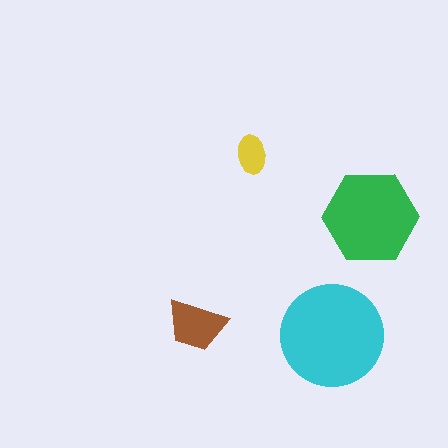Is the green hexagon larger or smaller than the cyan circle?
Smaller.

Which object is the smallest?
The yellow ellipse.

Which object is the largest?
The cyan circle.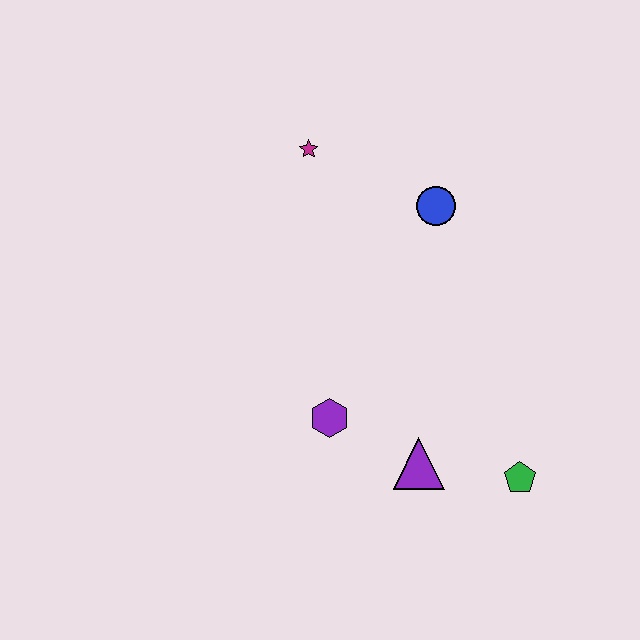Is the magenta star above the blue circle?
Yes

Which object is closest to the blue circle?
The magenta star is closest to the blue circle.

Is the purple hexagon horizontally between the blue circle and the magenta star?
Yes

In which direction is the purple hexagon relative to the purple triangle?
The purple hexagon is to the left of the purple triangle.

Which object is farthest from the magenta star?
The green pentagon is farthest from the magenta star.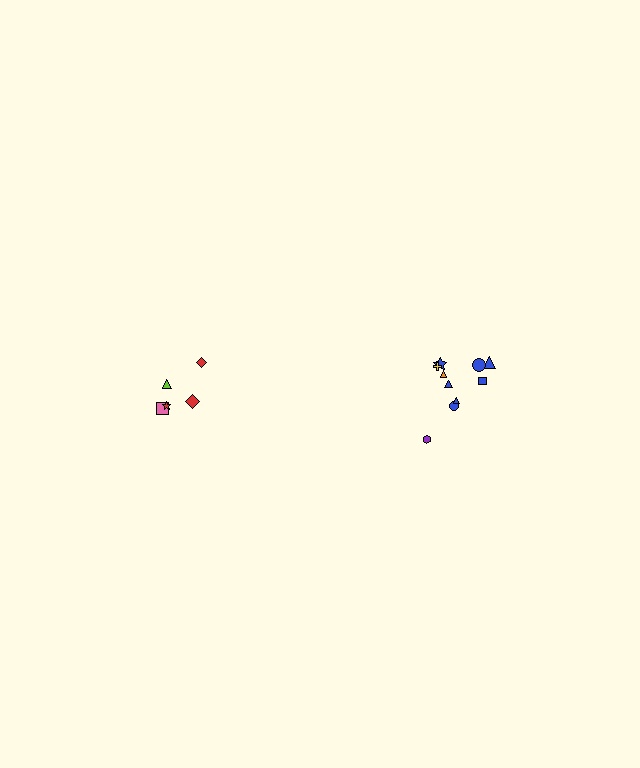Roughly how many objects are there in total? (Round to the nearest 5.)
Roughly 15 objects in total.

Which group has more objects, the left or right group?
The right group.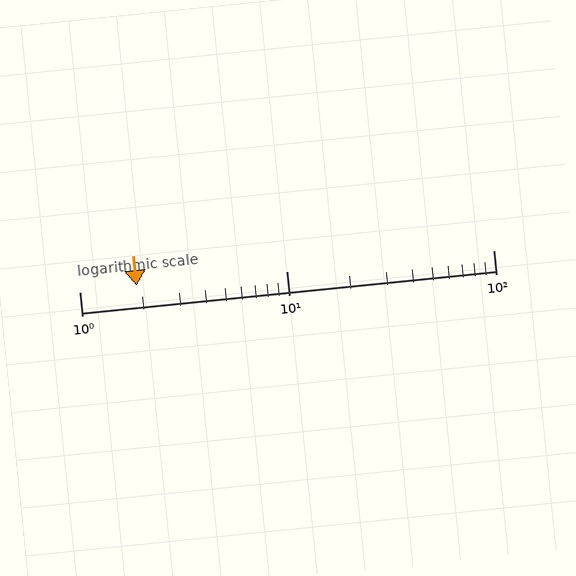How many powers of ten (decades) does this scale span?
The scale spans 2 decades, from 1 to 100.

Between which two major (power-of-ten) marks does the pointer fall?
The pointer is between 1 and 10.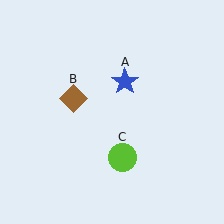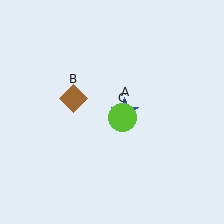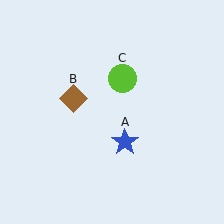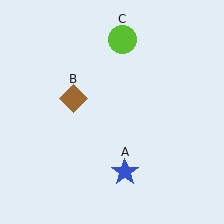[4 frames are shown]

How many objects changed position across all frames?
2 objects changed position: blue star (object A), lime circle (object C).